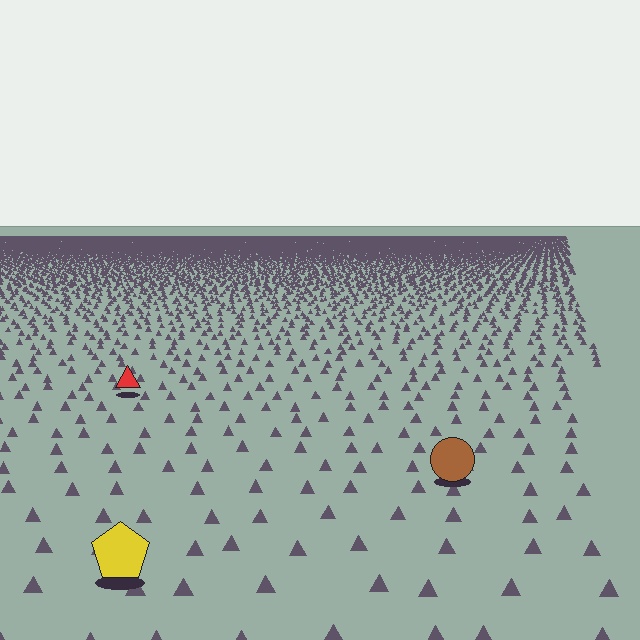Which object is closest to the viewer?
The yellow pentagon is closest. The texture marks near it are larger and more spread out.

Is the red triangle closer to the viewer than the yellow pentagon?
No. The yellow pentagon is closer — you can tell from the texture gradient: the ground texture is coarser near it.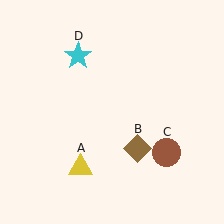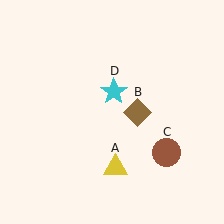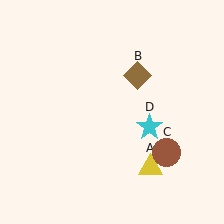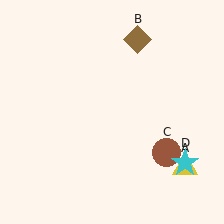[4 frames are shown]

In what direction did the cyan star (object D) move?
The cyan star (object D) moved down and to the right.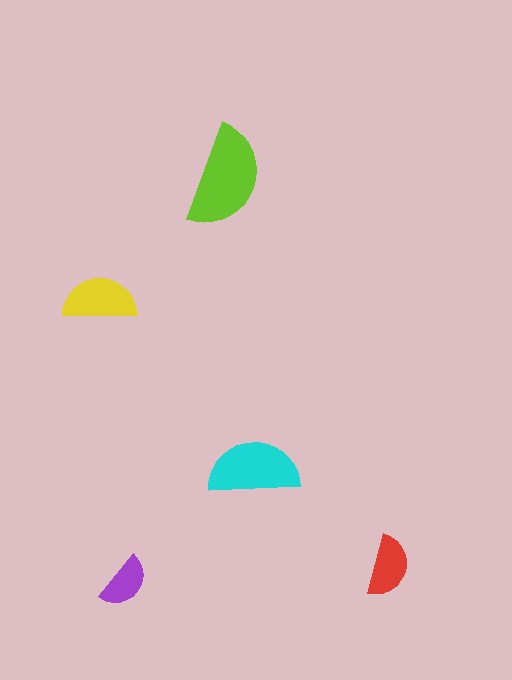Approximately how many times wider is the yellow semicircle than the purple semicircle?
About 1.5 times wider.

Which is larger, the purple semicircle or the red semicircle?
The red one.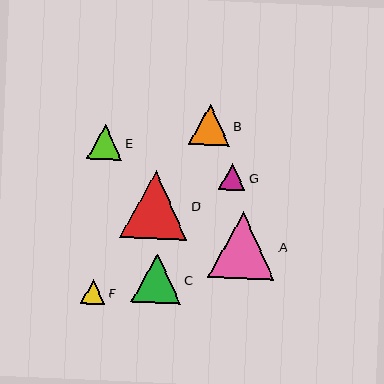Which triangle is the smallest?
Triangle F is the smallest with a size of approximately 25 pixels.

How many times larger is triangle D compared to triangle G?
Triangle D is approximately 2.5 times the size of triangle G.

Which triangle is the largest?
Triangle D is the largest with a size of approximately 67 pixels.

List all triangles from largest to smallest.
From largest to smallest: D, A, C, B, E, G, F.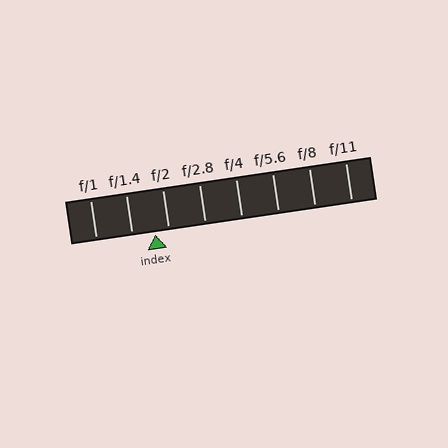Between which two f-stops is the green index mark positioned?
The index mark is between f/1.4 and f/2.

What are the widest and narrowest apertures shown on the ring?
The widest aperture shown is f/1 and the narrowest is f/11.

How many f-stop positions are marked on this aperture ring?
There are 8 f-stop positions marked.